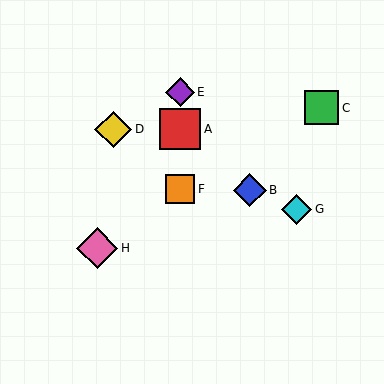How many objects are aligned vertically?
3 objects (A, E, F) are aligned vertically.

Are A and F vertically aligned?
Yes, both are at x≈180.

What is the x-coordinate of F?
Object F is at x≈180.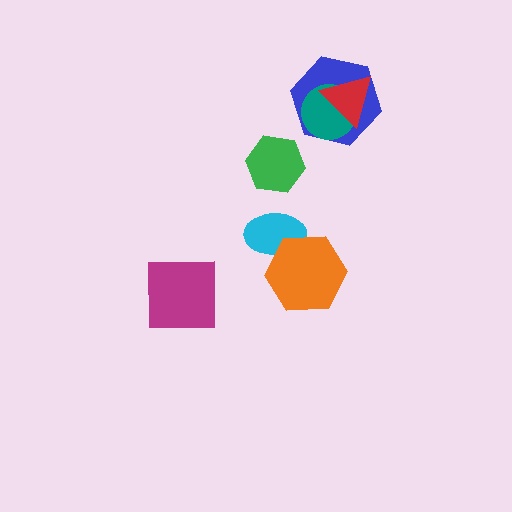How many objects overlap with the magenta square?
0 objects overlap with the magenta square.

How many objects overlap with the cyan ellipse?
1 object overlaps with the cyan ellipse.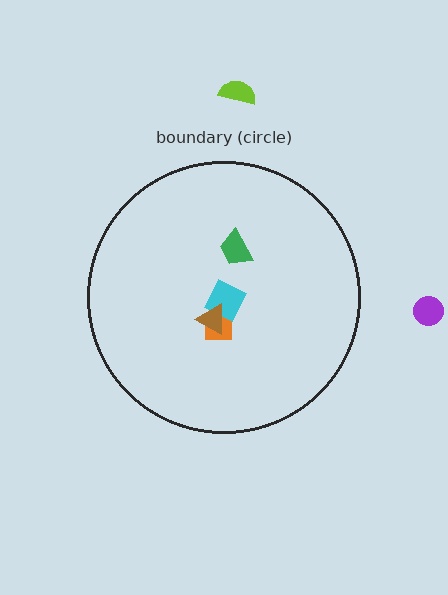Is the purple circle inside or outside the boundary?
Outside.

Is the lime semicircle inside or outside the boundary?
Outside.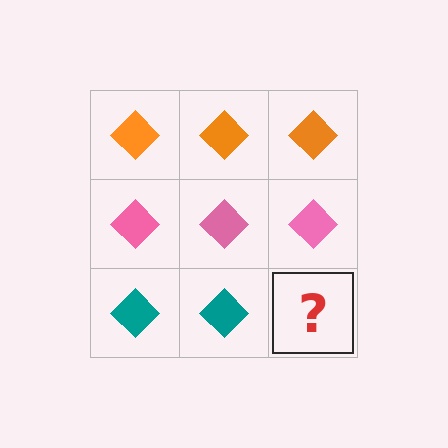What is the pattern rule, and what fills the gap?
The rule is that each row has a consistent color. The gap should be filled with a teal diamond.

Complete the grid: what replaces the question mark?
The question mark should be replaced with a teal diamond.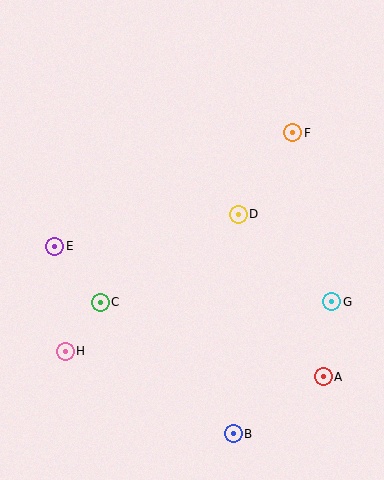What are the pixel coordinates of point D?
Point D is at (238, 214).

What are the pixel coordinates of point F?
Point F is at (293, 133).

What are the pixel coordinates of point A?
Point A is at (323, 377).